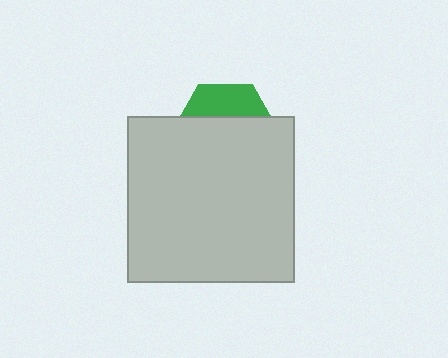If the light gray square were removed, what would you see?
You would see the complete green hexagon.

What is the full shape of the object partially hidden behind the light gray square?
The partially hidden object is a green hexagon.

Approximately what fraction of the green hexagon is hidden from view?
Roughly 70% of the green hexagon is hidden behind the light gray square.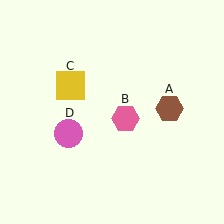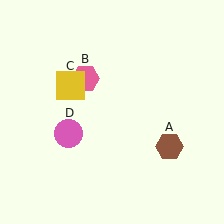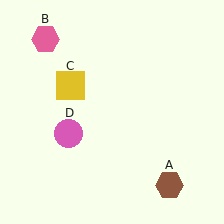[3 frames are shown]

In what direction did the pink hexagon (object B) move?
The pink hexagon (object B) moved up and to the left.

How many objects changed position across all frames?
2 objects changed position: brown hexagon (object A), pink hexagon (object B).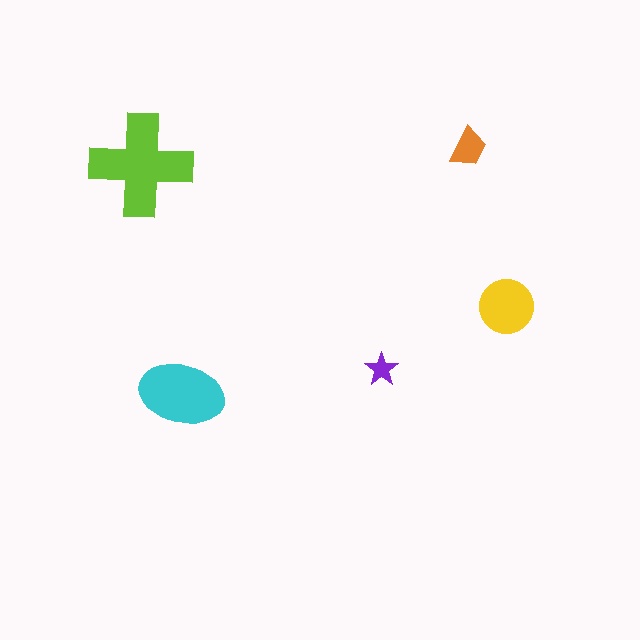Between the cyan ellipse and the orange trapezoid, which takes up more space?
The cyan ellipse.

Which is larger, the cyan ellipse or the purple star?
The cyan ellipse.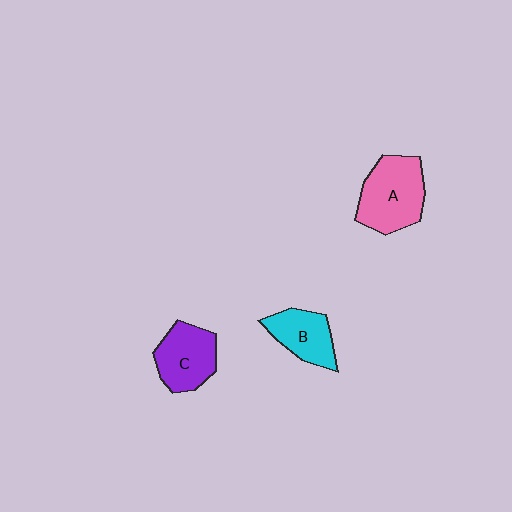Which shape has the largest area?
Shape A (pink).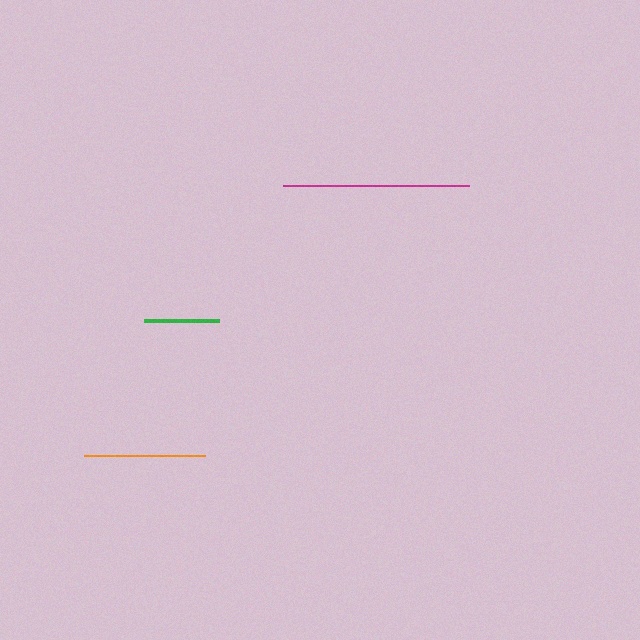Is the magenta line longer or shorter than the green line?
The magenta line is longer than the green line.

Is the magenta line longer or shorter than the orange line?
The magenta line is longer than the orange line.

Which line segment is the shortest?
The green line is the shortest at approximately 74 pixels.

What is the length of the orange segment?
The orange segment is approximately 120 pixels long.